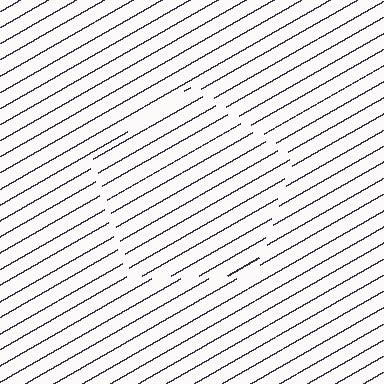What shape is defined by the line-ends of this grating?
An illusory pentagon. The interior of the shape contains the same grating, shifted by half a period — the contour is defined by the phase discontinuity where line-ends from the inner and outer gratings abut.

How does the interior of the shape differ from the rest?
The interior of the shape contains the same grating, shifted by half a period — the contour is defined by the phase discontinuity where line-ends from the inner and outer gratings abut.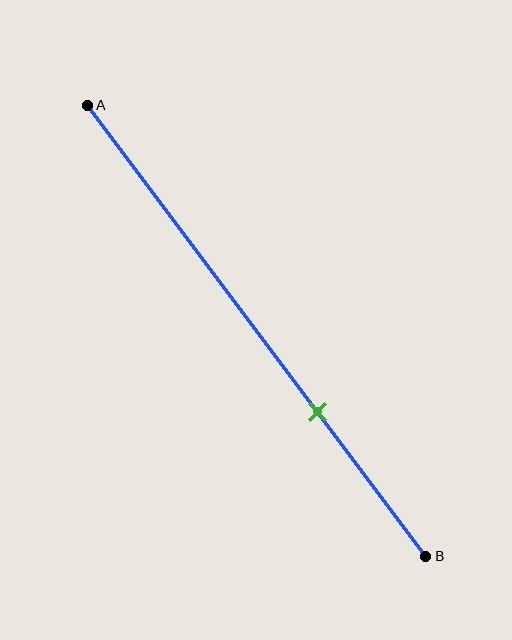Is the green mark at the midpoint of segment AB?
No, the mark is at about 70% from A, not at the 50% midpoint.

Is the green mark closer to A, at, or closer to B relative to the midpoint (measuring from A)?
The green mark is closer to point B than the midpoint of segment AB.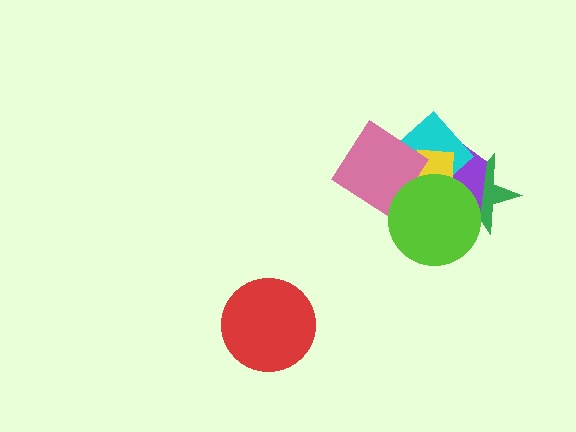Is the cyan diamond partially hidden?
Yes, it is partially covered by another shape.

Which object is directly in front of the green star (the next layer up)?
The purple hexagon is directly in front of the green star.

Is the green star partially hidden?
Yes, it is partially covered by another shape.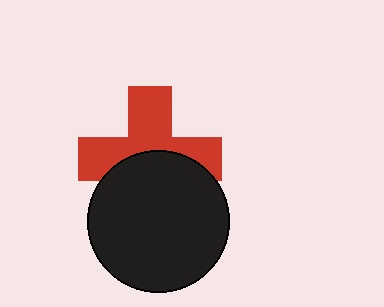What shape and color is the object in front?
The object in front is a black circle.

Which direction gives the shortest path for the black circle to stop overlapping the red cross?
Moving down gives the shortest separation.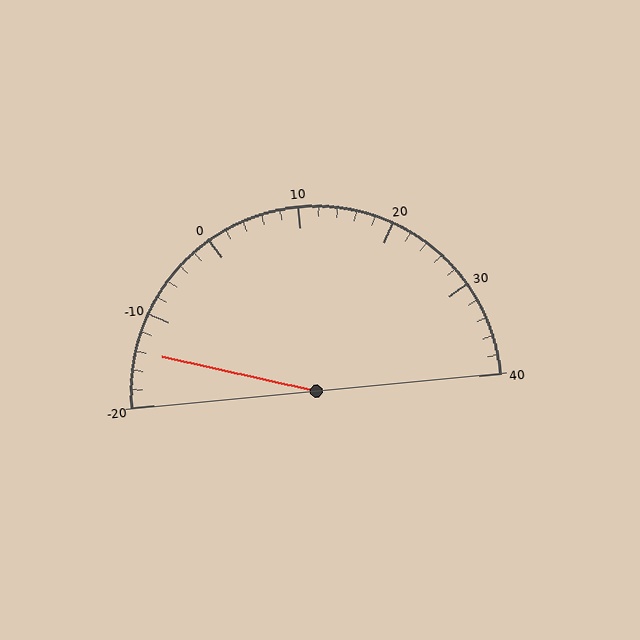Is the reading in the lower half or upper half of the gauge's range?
The reading is in the lower half of the range (-20 to 40).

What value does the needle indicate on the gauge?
The needle indicates approximately -14.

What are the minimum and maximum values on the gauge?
The gauge ranges from -20 to 40.